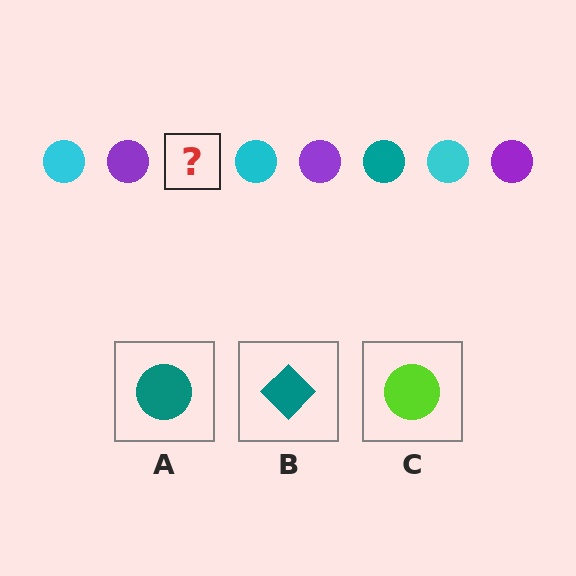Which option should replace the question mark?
Option A.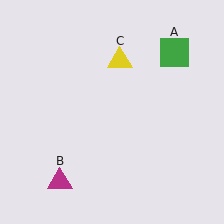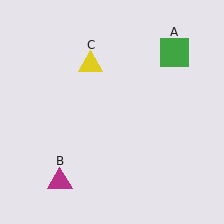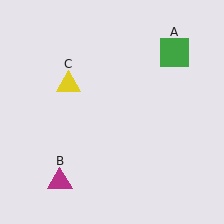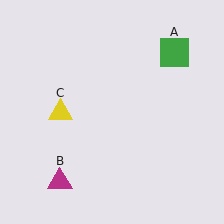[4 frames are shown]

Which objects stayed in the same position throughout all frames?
Green square (object A) and magenta triangle (object B) remained stationary.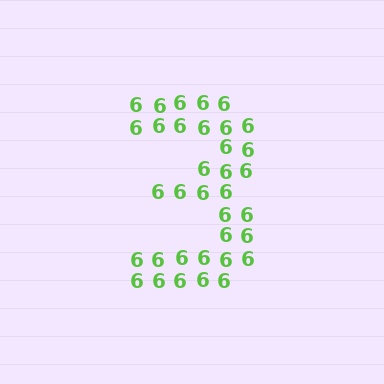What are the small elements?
The small elements are digit 6's.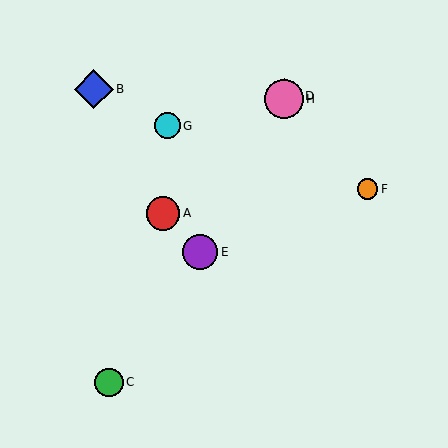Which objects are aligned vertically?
Objects D, H are aligned vertically.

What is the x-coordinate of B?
Object B is at x≈94.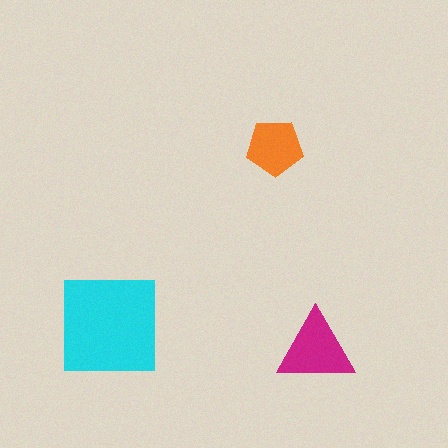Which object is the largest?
The cyan square.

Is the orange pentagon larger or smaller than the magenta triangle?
Smaller.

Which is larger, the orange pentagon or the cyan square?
The cyan square.